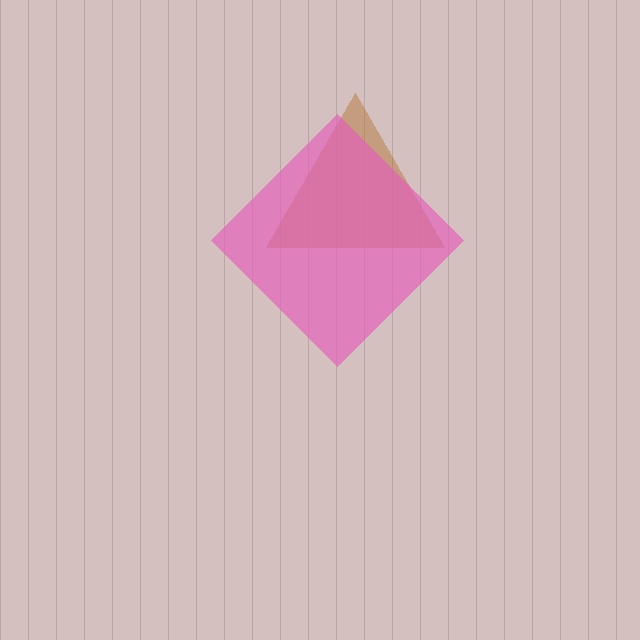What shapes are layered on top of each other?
The layered shapes are: a brown triangle, a pink diamond.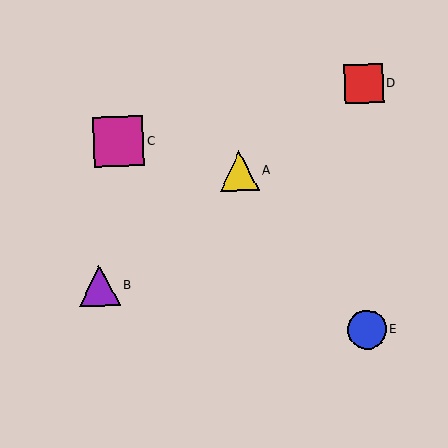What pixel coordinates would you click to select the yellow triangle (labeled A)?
Click at (239, 171) to select the yellow triangle A.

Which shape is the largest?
The magenta square (labeled C) is the largest.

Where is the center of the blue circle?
The center of the blue circle is at (367, 330).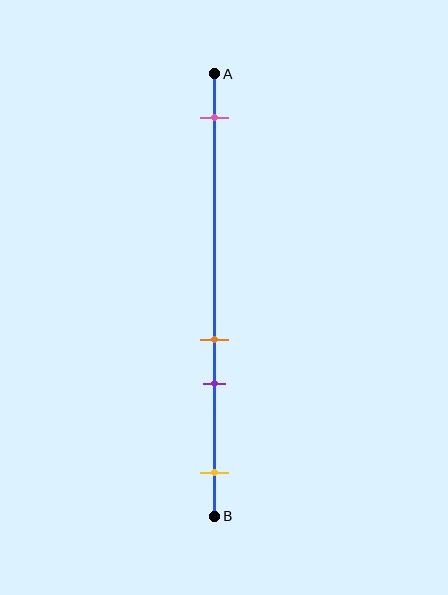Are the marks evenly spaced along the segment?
No, the marks are not evenly spaced.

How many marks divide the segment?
There are 4 marks dividing the segment.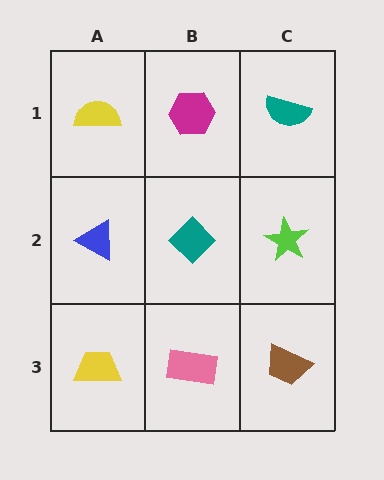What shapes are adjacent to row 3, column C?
A lime star (row 2, column C), a pink rectangle (row 3, column B).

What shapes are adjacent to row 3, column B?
A teal diamond (row 2, column B), a yellow trapezoid (row 3, column A), a brown trapezoid (row 3, column C).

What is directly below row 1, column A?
A blue triangle.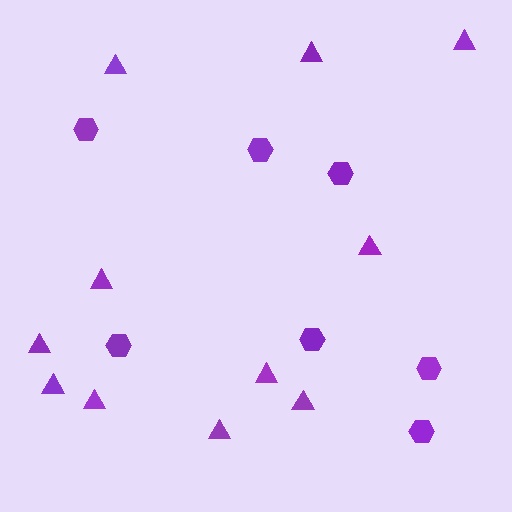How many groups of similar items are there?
There are 2 groups: one group of triangles (11) and one group of hexagons (7).